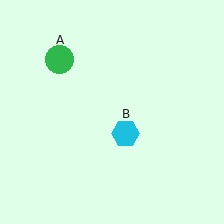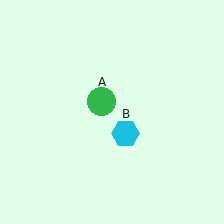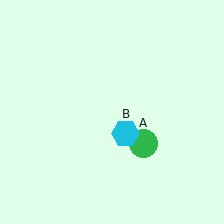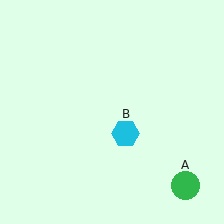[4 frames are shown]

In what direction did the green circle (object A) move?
The green circle (object A) moved down and to the right.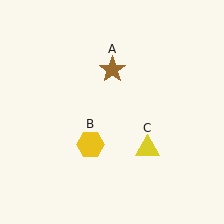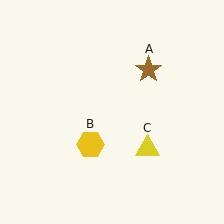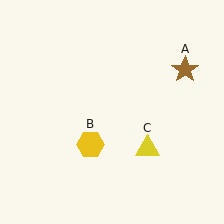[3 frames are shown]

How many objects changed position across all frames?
1 object changed position: brown star (object A).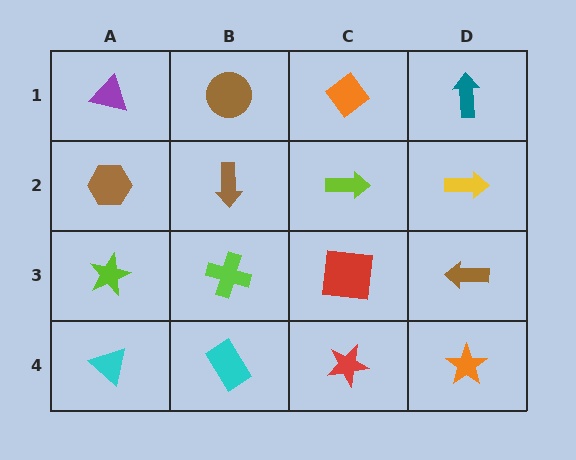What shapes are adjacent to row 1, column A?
A brown hexagon (row 2, column A), a brown circle (row 1, column B).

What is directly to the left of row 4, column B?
A cyan triangle.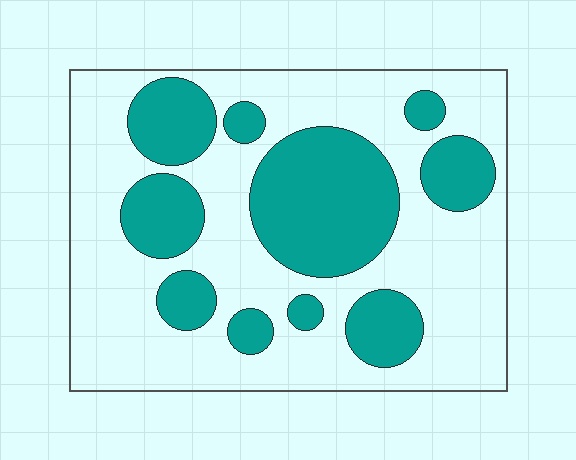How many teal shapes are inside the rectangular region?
10.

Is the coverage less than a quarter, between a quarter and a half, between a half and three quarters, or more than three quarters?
Between a quarter and a half.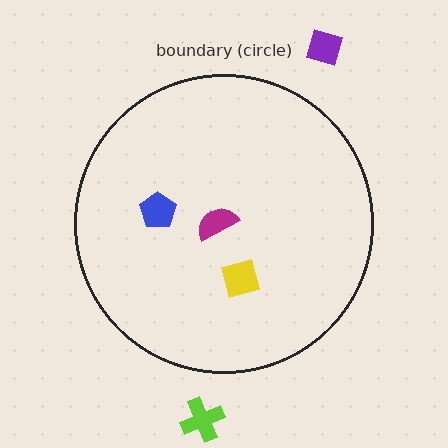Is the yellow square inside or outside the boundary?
Inside.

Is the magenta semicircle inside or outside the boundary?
Inside.